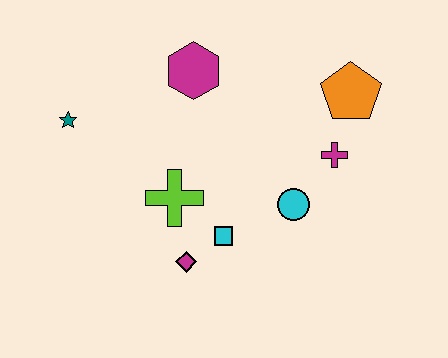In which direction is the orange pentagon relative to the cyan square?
The orange pentagon is above the cyan square.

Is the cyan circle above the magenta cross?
No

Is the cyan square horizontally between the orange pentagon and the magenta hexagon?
Yes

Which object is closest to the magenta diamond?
The cyan square is closest to the magenta diamond.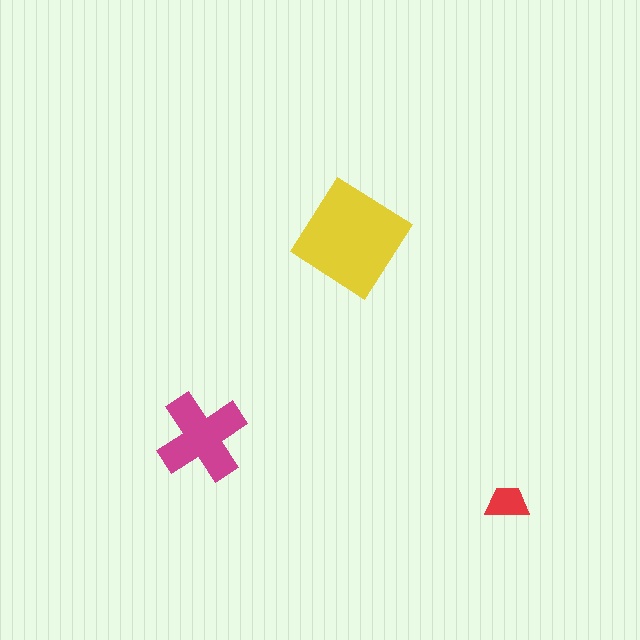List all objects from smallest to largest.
The red trapezoid, the magenta cross, the yellow diamond.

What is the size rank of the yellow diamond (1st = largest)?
1st.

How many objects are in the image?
There are 3 objects in the image.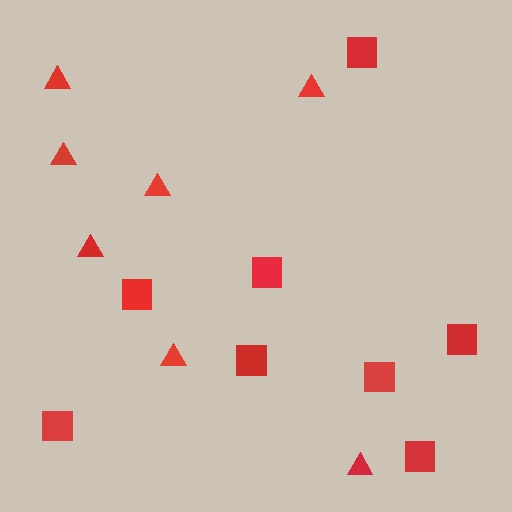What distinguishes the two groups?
There are 2 groups: one group of squares (8) and one group of triangles (7).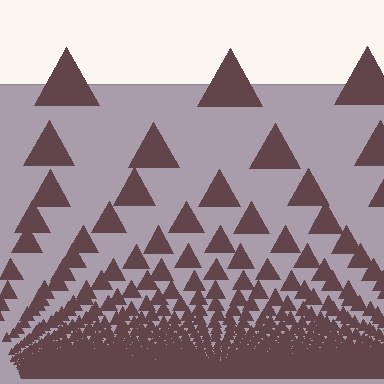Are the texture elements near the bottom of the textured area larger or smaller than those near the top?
Smaller. The gradient is inverted — elements near the bottom are smaller and denser.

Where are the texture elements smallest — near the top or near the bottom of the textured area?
Near the bottom.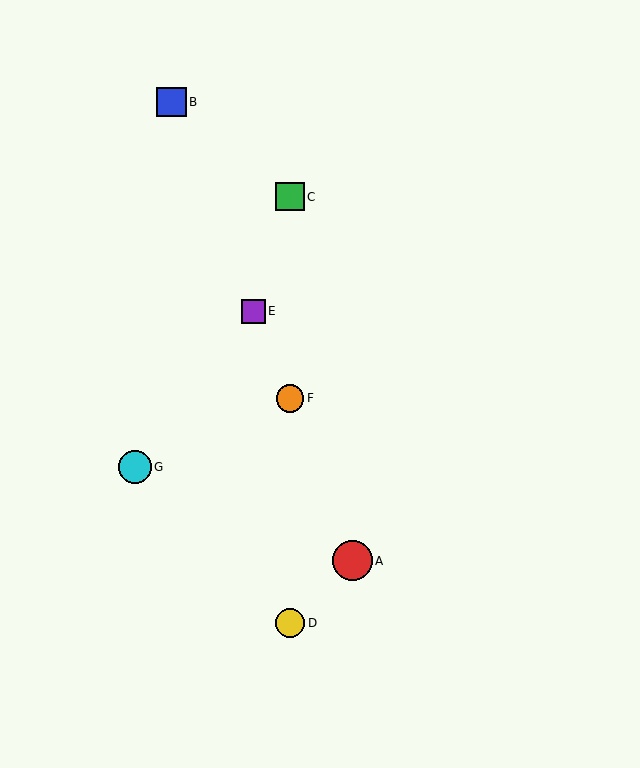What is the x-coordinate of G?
Object G is at x≈135.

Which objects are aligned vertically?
Objects C, D, F are aligned vertically.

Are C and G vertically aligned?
No, C is at x≈290 and G is at x≈135.